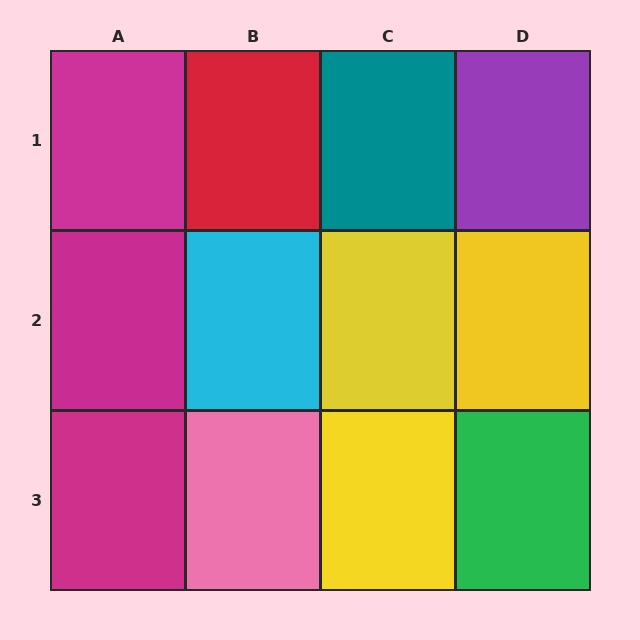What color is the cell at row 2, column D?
Yellow.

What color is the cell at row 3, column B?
Pink.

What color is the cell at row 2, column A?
Magenta.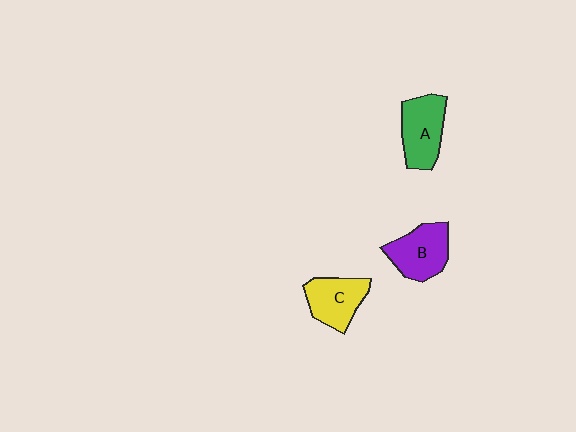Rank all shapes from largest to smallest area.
From largest to smallest: A (green), B (purple), C (yellow).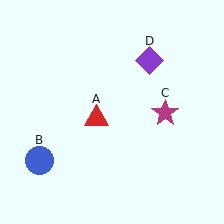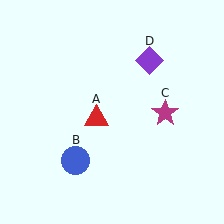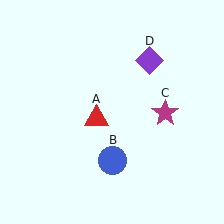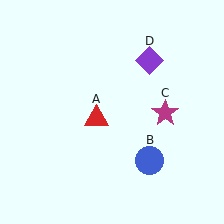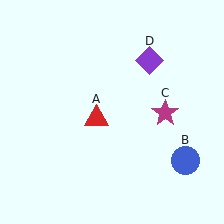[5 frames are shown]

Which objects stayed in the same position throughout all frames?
Red triangle (object A) and magenta star (object C) and purple diamond (object D) remained stationary.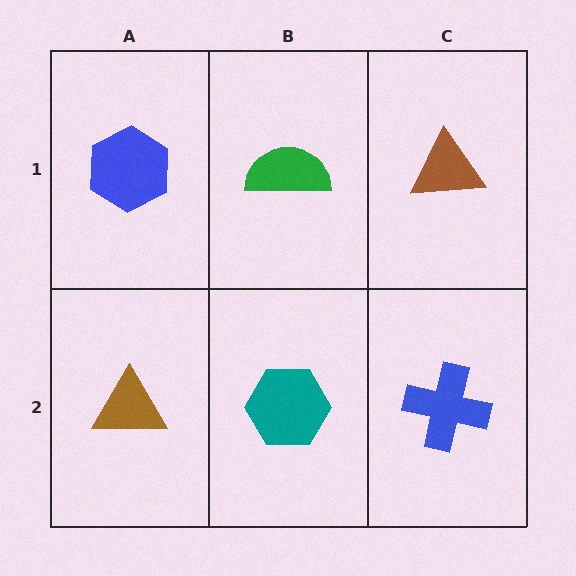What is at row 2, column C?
A blue cross.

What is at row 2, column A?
A brown triangle.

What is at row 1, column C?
A brown triangle.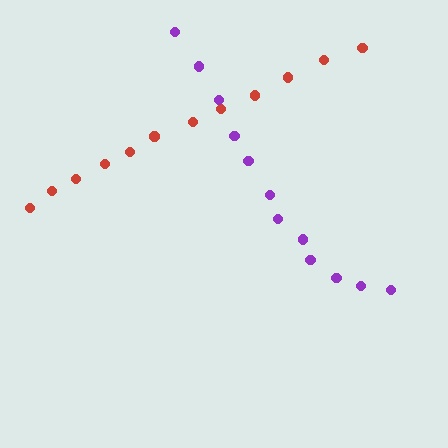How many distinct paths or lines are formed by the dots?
There are 2 distinct paths.